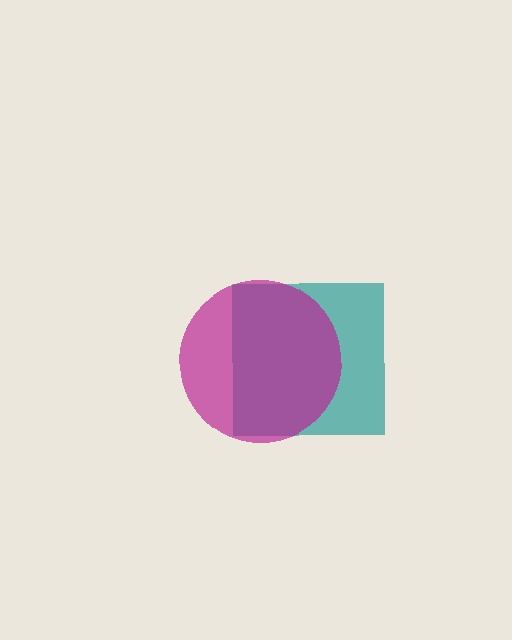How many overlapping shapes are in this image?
There are 2 overlapping shapes in the image.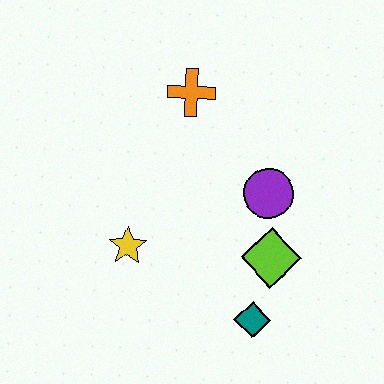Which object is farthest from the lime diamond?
The orange cross is farthest from the lime diamond.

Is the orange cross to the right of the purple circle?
No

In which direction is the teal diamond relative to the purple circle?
The teal diamond is below the purple circle.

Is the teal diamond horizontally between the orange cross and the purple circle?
Yes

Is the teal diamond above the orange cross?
No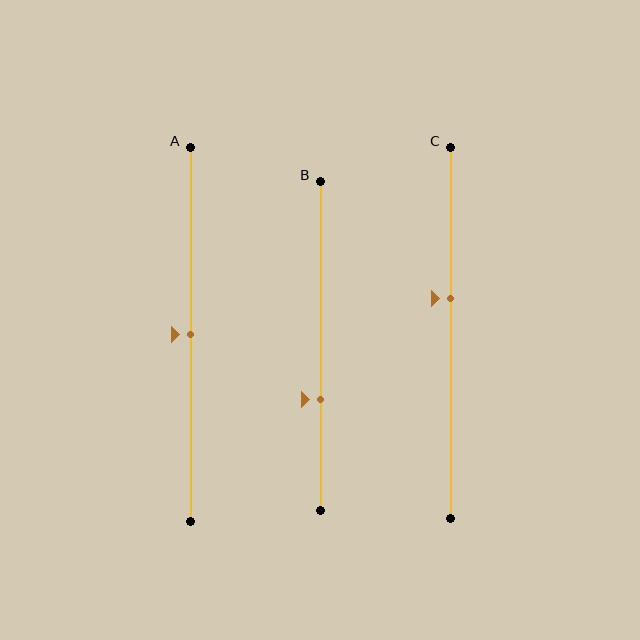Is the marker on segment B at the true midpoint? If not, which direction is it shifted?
No, the marker on segment B is shifted downward by about 16% of the segment length.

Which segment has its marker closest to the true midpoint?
Segment A has its marker closest to the true midpoint.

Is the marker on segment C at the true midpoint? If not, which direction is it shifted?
No, the marker on segment C is shifted upward by about 9% of the segment length.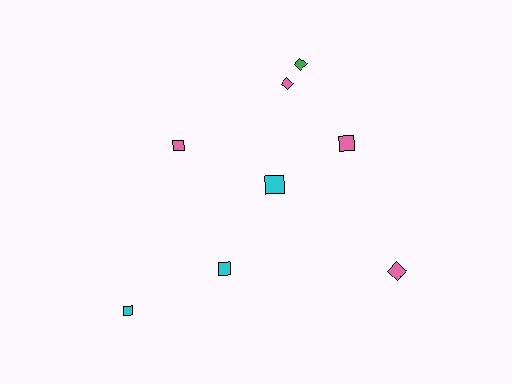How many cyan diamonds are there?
There are no cyan diamonds.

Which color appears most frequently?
Pink, with 4 objects.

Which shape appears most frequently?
Square, with 5 objects.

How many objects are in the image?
There are 8 objects.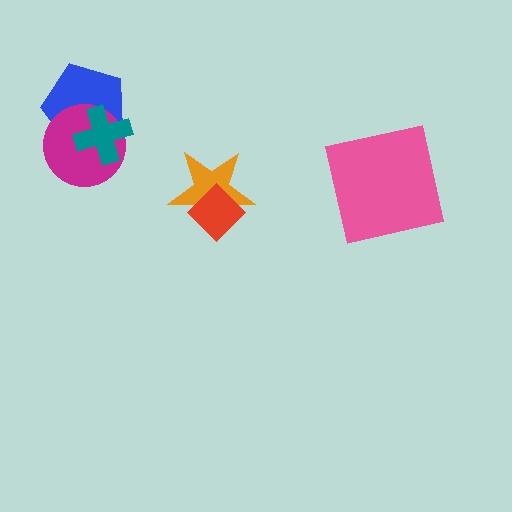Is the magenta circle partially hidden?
Yes, it is partially covered by another shape.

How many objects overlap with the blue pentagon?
2 objects overlap with the blue pentagon.